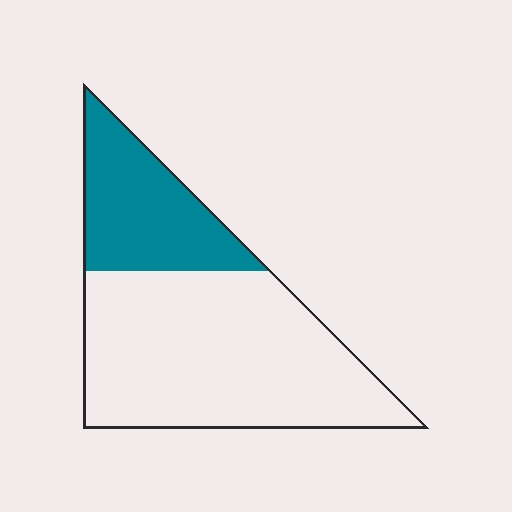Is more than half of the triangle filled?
No.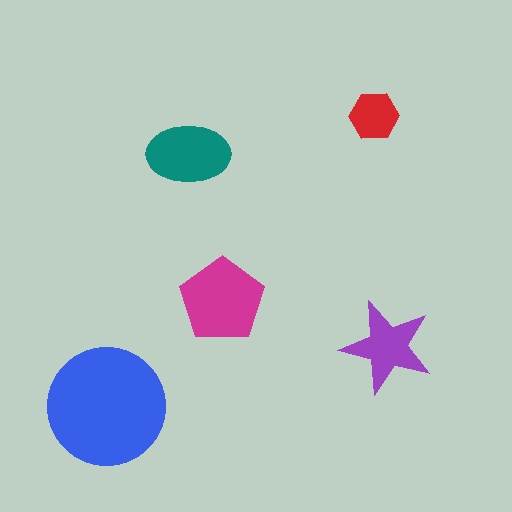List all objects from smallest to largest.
The red hexagon, the purple star, the teal ellipse, the magenta pentagon, the blue circle.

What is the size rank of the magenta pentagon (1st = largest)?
2nd.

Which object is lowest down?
The blue circle is bottommost.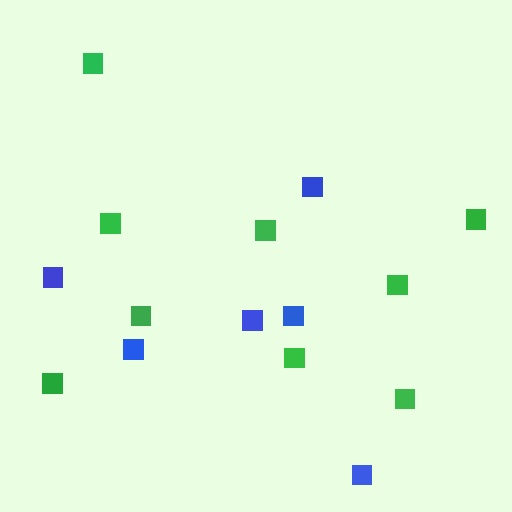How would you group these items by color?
There are 2 groups: one group of green squares (9) and one group of blue squares (6).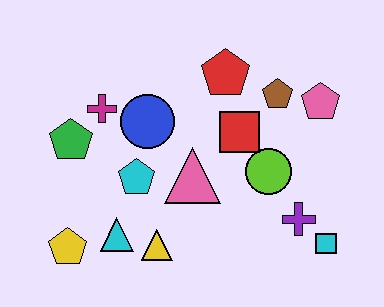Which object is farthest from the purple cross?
The green pentagon is farthest from the purple cross.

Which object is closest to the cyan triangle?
The yellow triangle is closest to the cyan triangle.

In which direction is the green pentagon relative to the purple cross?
The green pentagon is to the left of the purple cross.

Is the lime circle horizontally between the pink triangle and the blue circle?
No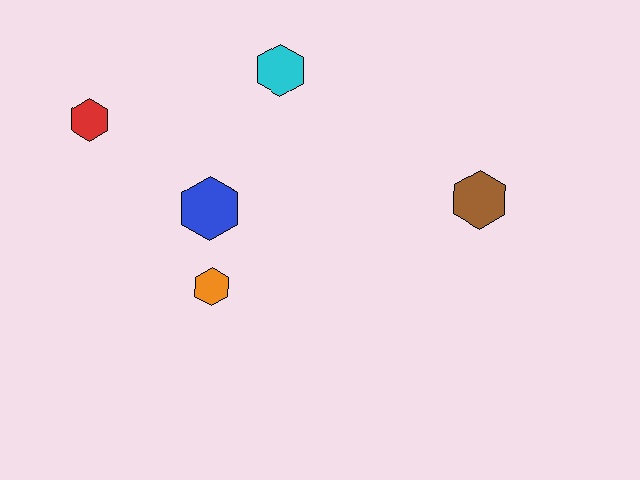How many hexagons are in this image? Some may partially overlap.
There are 5 hexagons.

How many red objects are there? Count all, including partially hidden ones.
There is 1 red object.